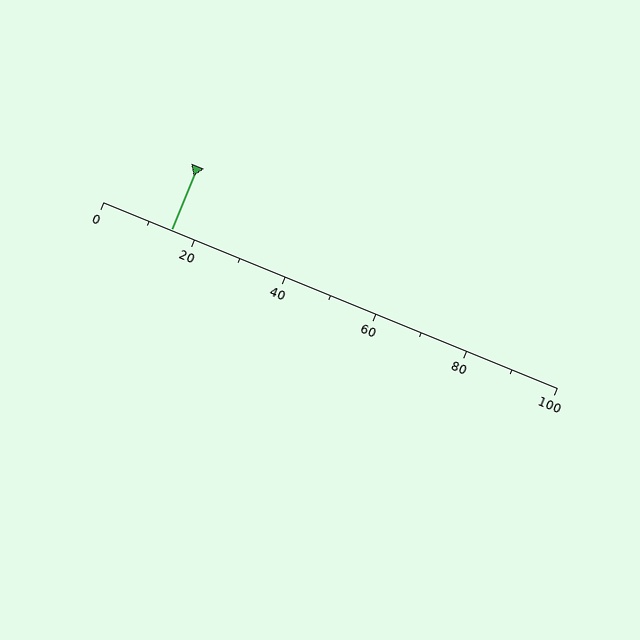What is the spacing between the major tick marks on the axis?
The major ticks are spaced 20 apart.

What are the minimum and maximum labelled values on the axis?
The axis runs from 0 to 100.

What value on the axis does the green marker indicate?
The marker indicates approximately 15.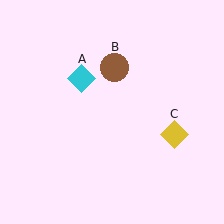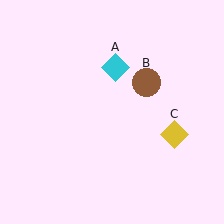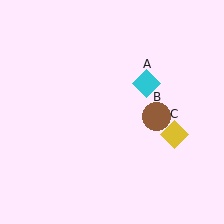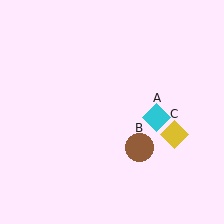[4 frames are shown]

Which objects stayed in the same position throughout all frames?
Yellow diamond (object C) remained stationary.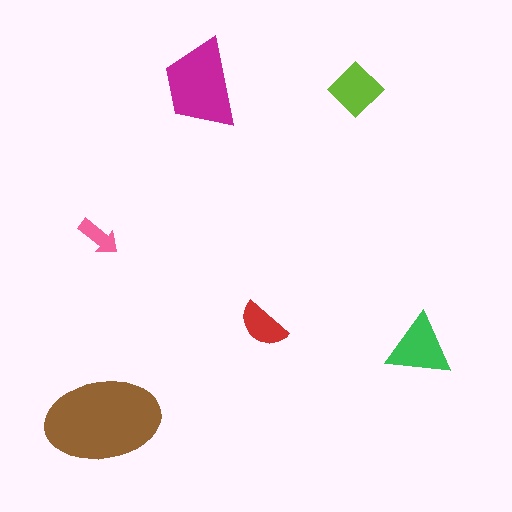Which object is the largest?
The brown ellipse.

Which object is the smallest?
The pink arrow.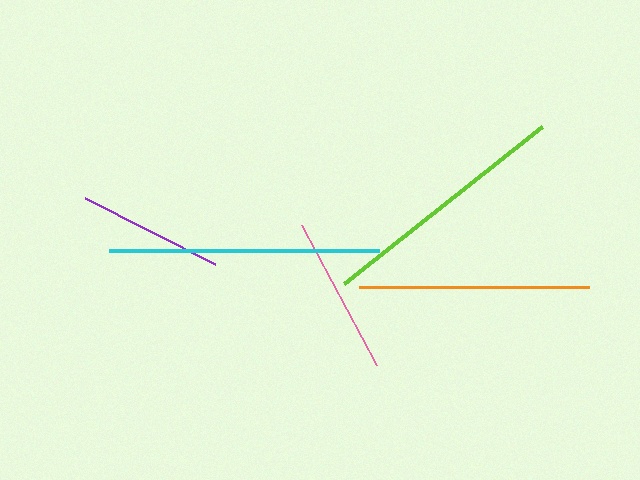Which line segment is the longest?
The cyan line is the longest at approximately 270 pixels.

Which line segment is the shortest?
The purple line is the shortest at approximately 146 pixels.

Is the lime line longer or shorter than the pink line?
The lime line is longer than the pink line.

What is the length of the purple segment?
The purple segment is approximately 146 pixels long.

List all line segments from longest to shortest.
From longest to shortest: cyan, lime, orange, pink, purple.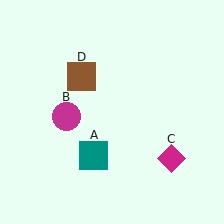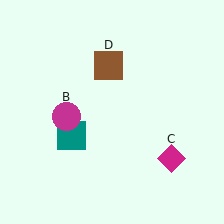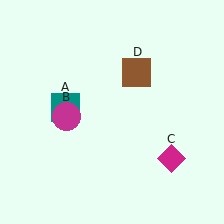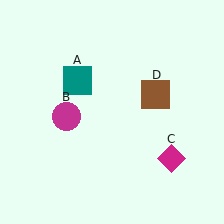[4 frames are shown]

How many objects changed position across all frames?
2 objects changed position: teal square (object A), brown square (object D).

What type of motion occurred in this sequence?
The teal square (object A), brown square (object D) rotated clockwise around the center of the scene.